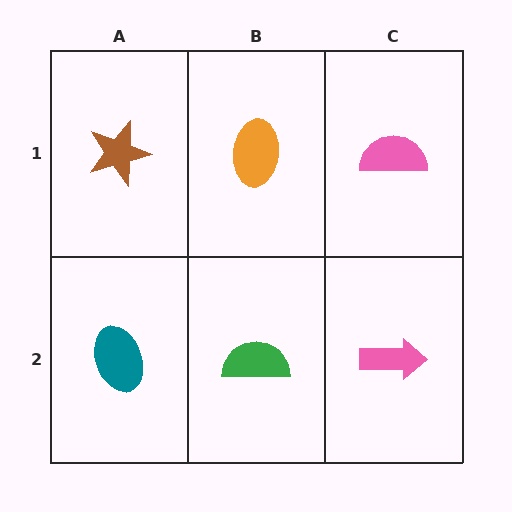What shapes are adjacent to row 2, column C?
A pink semicircle (row 1, column C), a green semicircle (row 2, column B).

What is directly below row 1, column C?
A pink arrow.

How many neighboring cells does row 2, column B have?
3.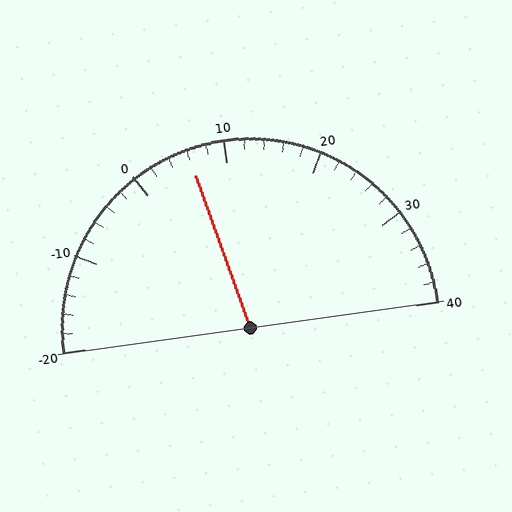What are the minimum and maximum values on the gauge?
The gauge ranges from -20 to 40.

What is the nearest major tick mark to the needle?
The nearest major tick mark is 10.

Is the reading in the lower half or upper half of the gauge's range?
The reading is in the lower half of the range (-20 to 40).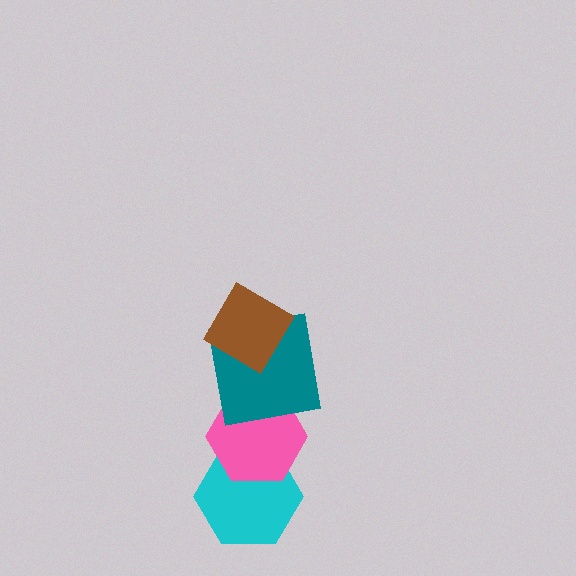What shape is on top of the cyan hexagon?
The pink hexagon is on top of the cyan hexagon.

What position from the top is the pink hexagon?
The pink hexagon is 3rd from the top.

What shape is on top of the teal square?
The brown diamond is on top of the teal square.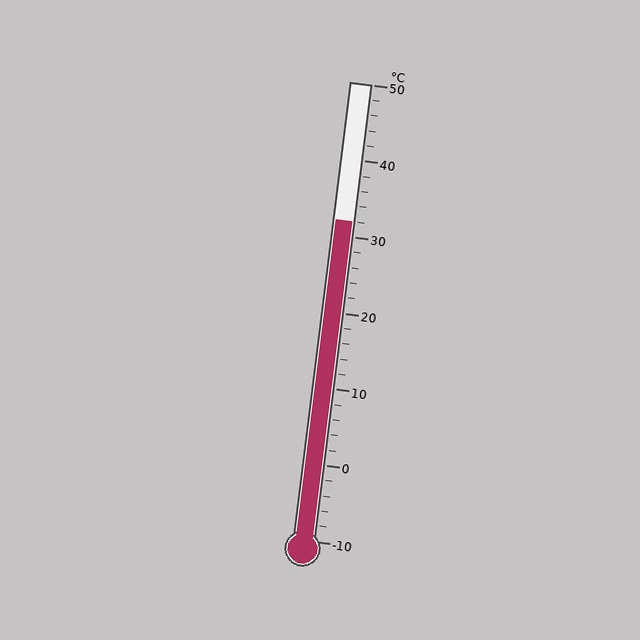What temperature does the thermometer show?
The thermometer shows approximately 32°C.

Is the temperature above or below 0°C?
The temperature is above 0°C.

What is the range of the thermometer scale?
The thermometer scale ranges from -10°C to 50°C.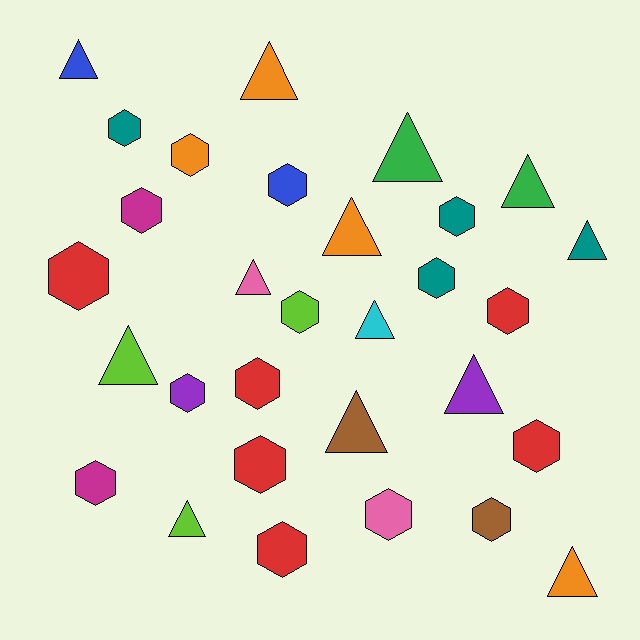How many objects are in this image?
There are 30 objects.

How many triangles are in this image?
There are 13 triangles.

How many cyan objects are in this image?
There is 1 cyan object.